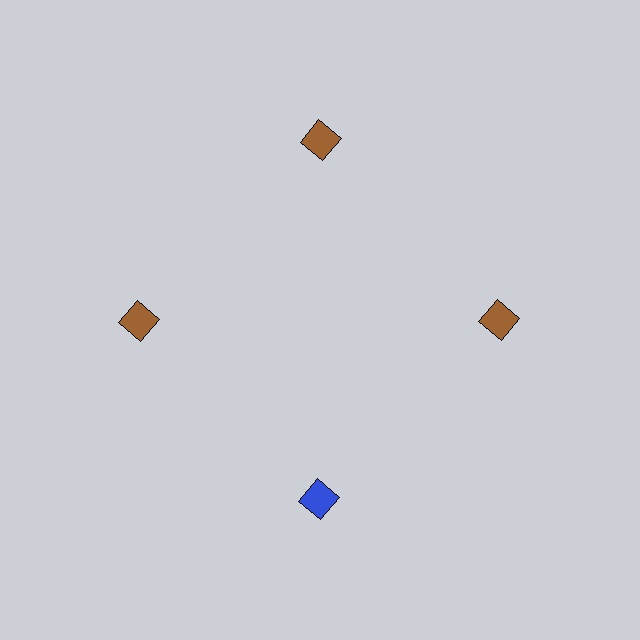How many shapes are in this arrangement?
There are 4 shapes arranged in a ring pattern.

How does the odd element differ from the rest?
It has a different color: blue instead of brown.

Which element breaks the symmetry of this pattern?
The blue diamond at roughly the 6 o'clock position breaks the symmetry. All other shapes are brown diamonds.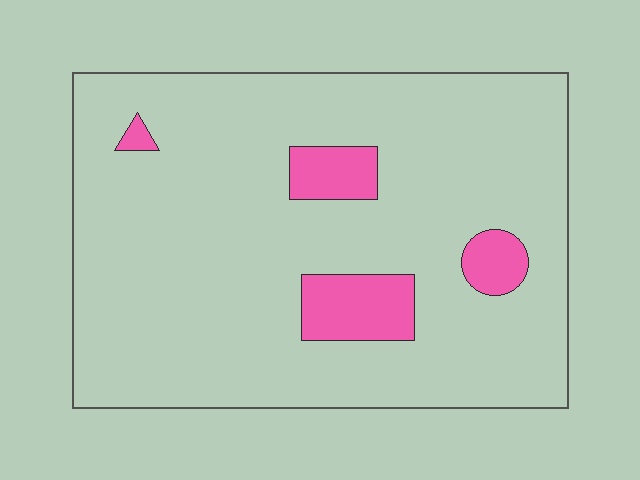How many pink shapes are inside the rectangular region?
4.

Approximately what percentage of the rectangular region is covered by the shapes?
Approximately 10%.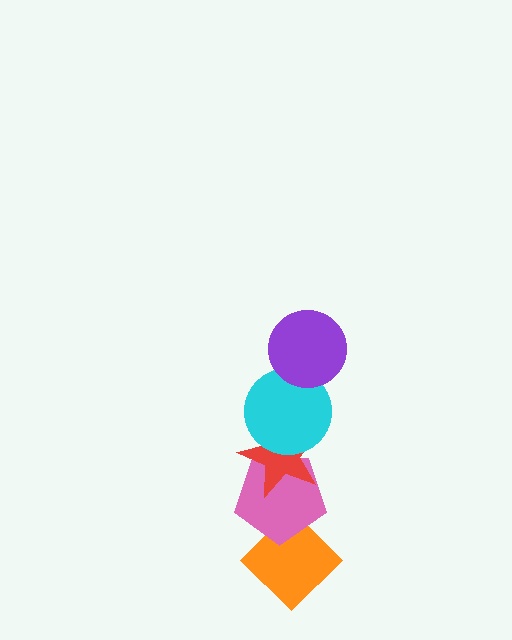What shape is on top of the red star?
The cyan circle is on top of the red star.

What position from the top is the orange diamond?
The orange diamond is 5th from the top.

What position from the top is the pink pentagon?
The pink pentagon is 4th from the top.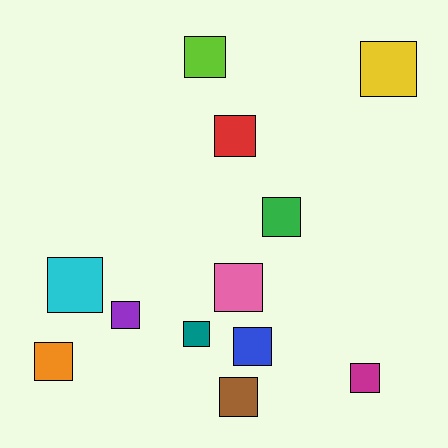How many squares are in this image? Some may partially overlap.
There are 12 squares.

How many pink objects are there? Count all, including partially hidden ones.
There is 1 pink object.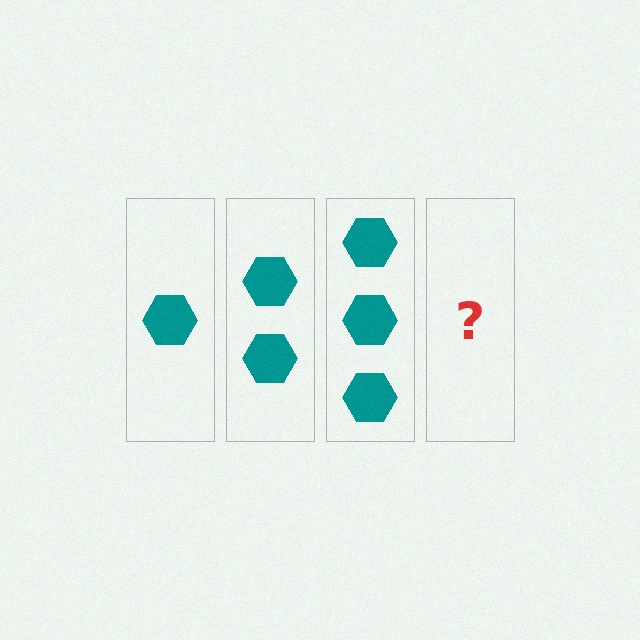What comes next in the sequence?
The next element should be 4 hexagons.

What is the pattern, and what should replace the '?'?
The pattern is that each step adds one more hexagon. The '?' should be 4 hexagons.